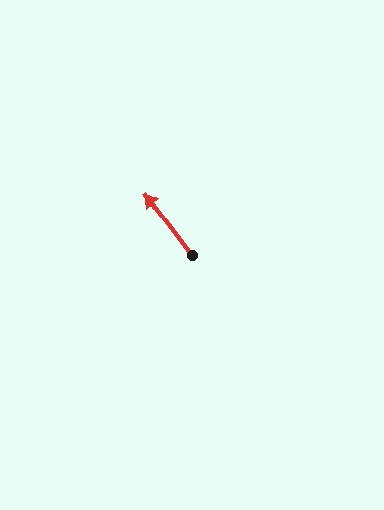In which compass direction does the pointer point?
Northwest.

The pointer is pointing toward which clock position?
Roughly 11 o'clock.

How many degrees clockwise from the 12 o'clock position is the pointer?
Approximately 323 degrees.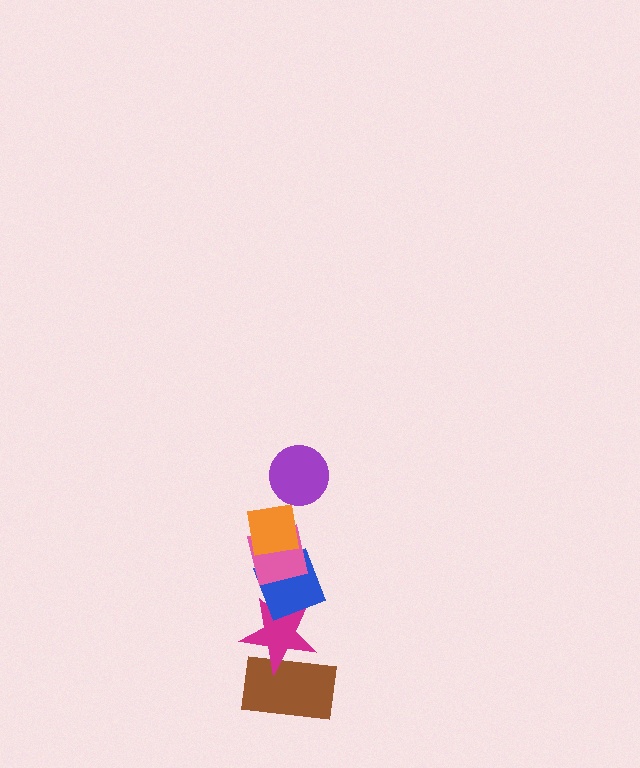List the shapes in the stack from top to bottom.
From top to bottom: the purple circle, the orange square, the pink square, the blue diamond, the magenta star, the brown rectangle.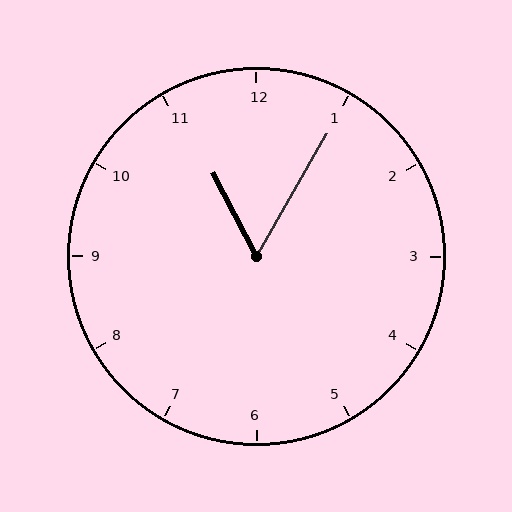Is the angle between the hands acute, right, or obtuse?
It is acute.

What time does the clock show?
11:05.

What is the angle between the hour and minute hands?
Approximately 58 degrees.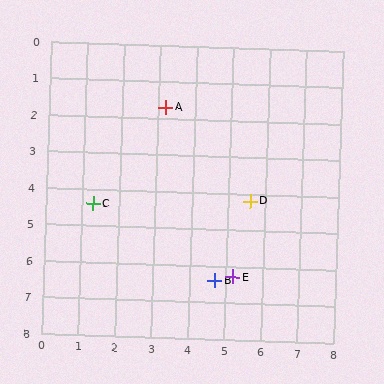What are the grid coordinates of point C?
Point C is at approximately (1.3, 4.4).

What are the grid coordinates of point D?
Point D is at approximately (5.6, 4.2).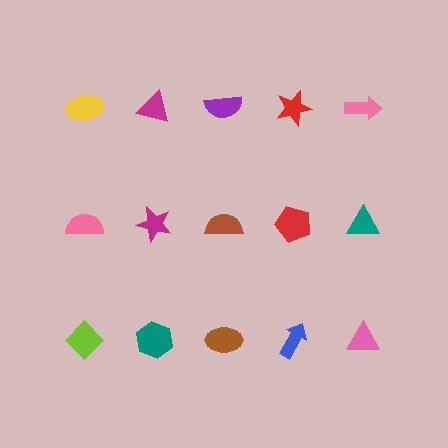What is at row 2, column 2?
A magenta star.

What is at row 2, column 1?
A pink semicircle.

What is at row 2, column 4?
A red pentagon.